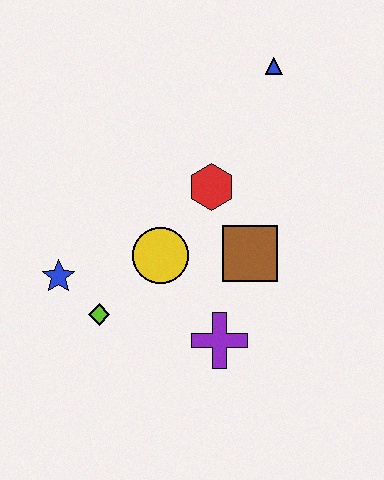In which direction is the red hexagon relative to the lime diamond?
The red hexagon is above the lime diamond.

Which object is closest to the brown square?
The red hexagon is closest to the brown square.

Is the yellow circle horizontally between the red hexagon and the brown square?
No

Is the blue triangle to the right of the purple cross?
Yes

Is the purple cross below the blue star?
Yes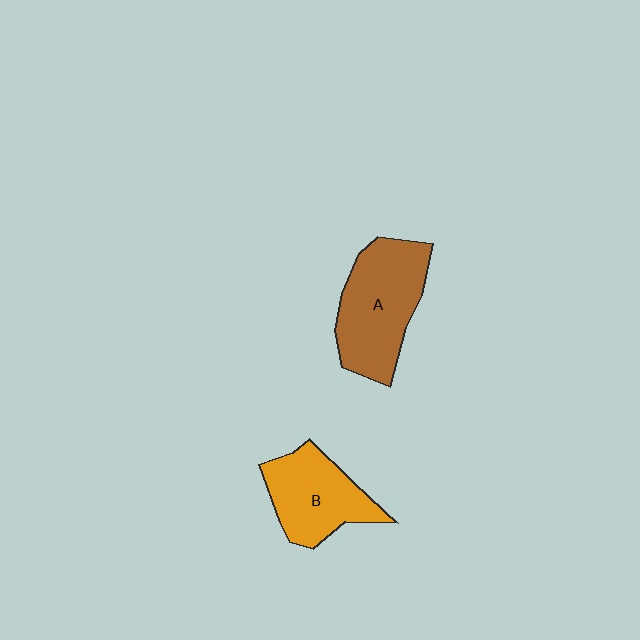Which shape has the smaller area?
Shape B (orange).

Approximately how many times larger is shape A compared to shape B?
Approximately 1.3 times.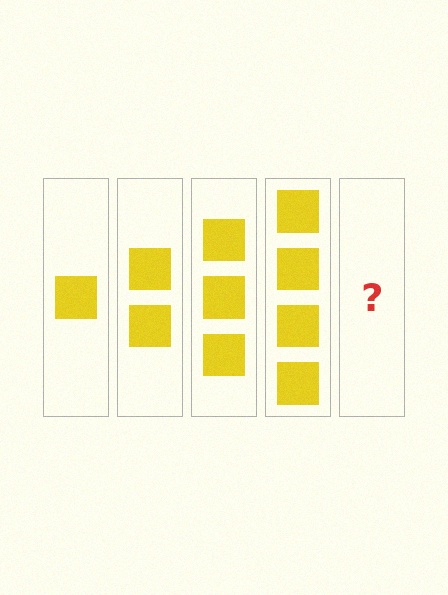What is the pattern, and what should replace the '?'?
The pattern is that each step adds one more square. The '?' should be 5 squares.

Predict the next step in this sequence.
The next step is 5 squares.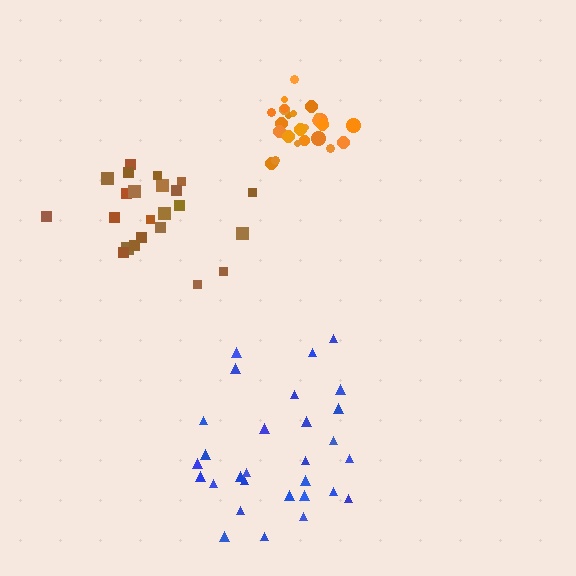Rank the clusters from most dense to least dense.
orange, brown, blue.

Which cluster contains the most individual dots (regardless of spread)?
Blue (29).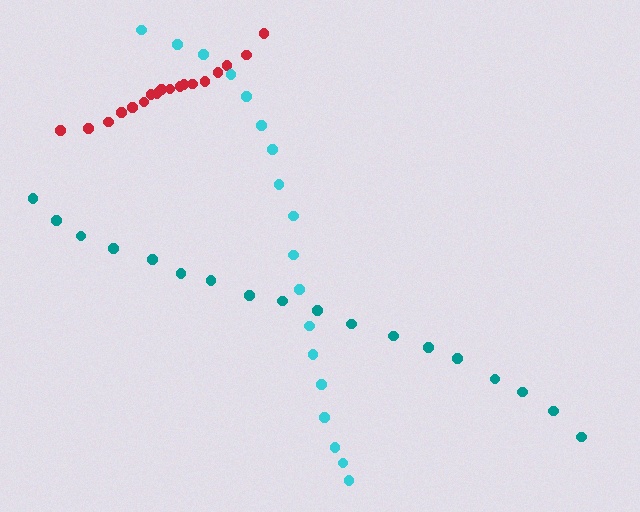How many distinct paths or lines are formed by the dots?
There are 3 distinct paths.